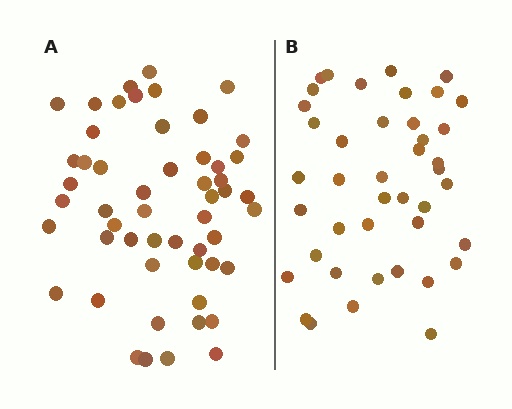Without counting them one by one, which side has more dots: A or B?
Region A (the left region) has more dots.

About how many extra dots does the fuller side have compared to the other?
Region A has roughly 12 or so more dots than region B.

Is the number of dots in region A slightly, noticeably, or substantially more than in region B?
Region A has noticeably more, but not dramatically so. The ratio is roughly 1.3 to 1.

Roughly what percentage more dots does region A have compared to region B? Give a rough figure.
About 25% more.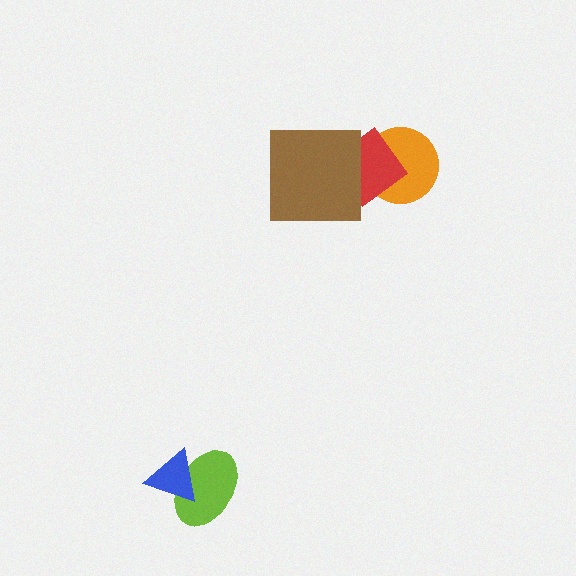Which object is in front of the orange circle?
The red diamond is in front of the orange circle.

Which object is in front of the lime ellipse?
The blue triangle is in front of the lime ellipse.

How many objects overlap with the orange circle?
1 object overlaps with the orange circle.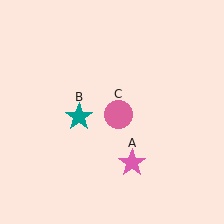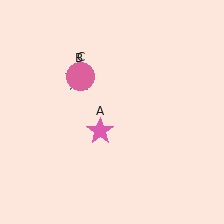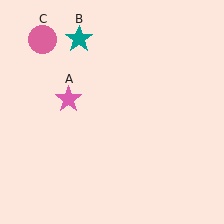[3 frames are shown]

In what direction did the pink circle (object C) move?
The pink circle (object C) moved up and to the left.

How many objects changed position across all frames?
3 objects changed position: pink star (object A), teal star (object B), pink circle (object C).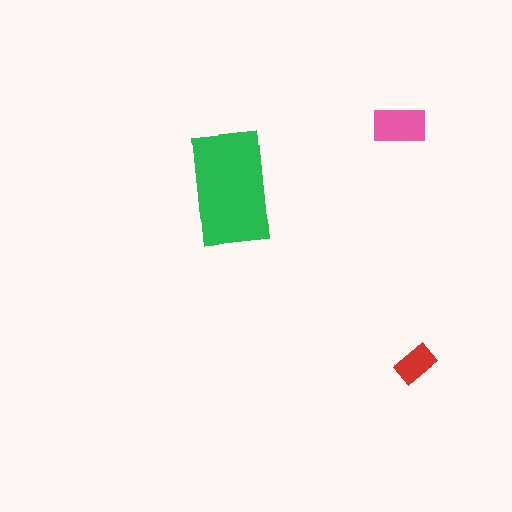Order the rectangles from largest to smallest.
the green one, the pink one, the red one.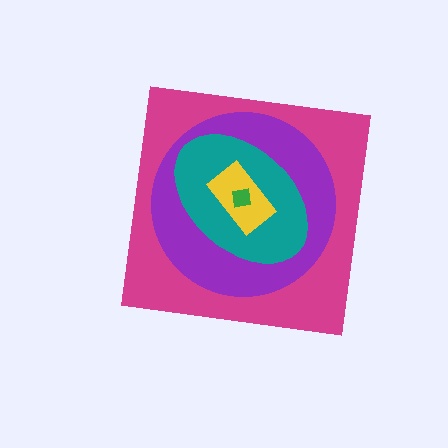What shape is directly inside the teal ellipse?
The yellow rectangle.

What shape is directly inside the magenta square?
The purple circle.